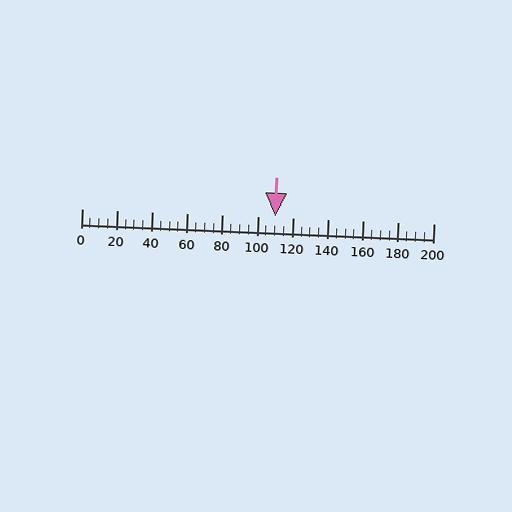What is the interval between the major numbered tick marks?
The major tick marks are spaced 20 units apart.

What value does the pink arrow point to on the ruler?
The pink arrow points to approximately 110.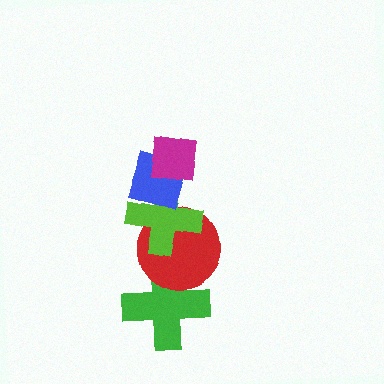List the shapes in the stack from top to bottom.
From top to bottom: the magenta square, the blue diamond, the lime cross, the red circle, the green cross.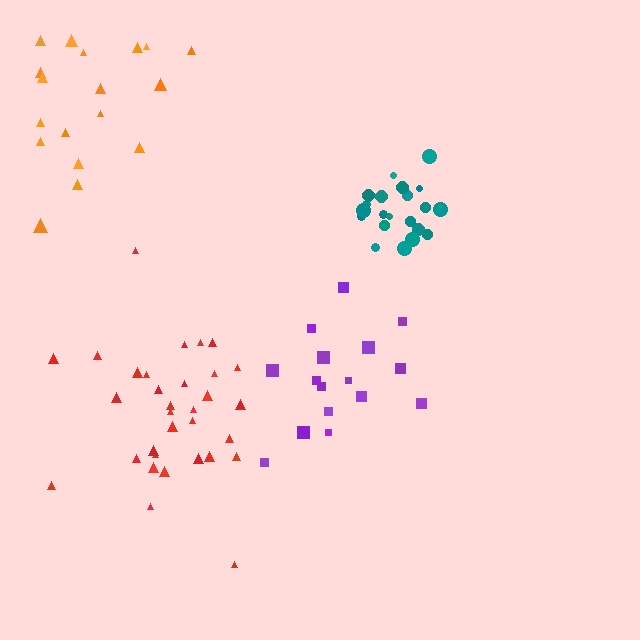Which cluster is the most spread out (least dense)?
Orange.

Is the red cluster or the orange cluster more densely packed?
Red.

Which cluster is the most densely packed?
Teal.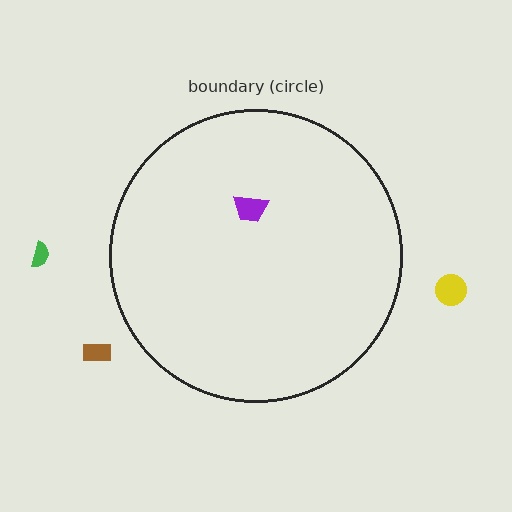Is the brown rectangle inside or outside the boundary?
Outside.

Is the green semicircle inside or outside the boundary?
Outside.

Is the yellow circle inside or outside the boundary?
Outside.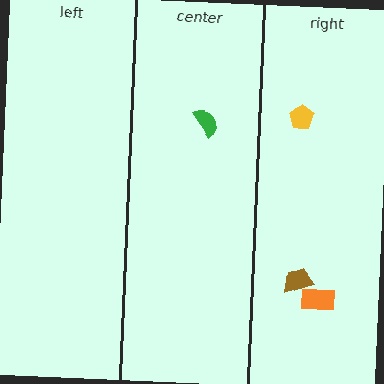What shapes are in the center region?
The green semicircle.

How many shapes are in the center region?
1.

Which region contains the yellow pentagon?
The right region.